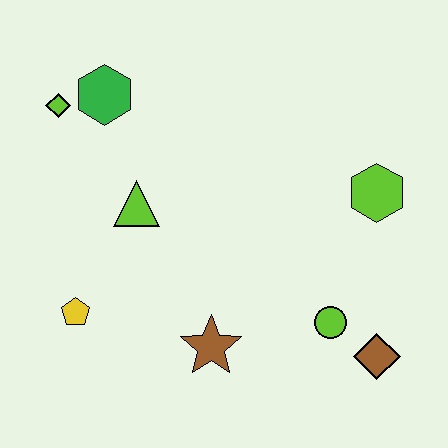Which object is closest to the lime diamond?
The green hexagon is closest to the lime diamond.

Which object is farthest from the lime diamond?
The brown diamond is farthest from the lime diamond.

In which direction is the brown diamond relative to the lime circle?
The brown diamond is to the right of the lime circle.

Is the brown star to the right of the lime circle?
No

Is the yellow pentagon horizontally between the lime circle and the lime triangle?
No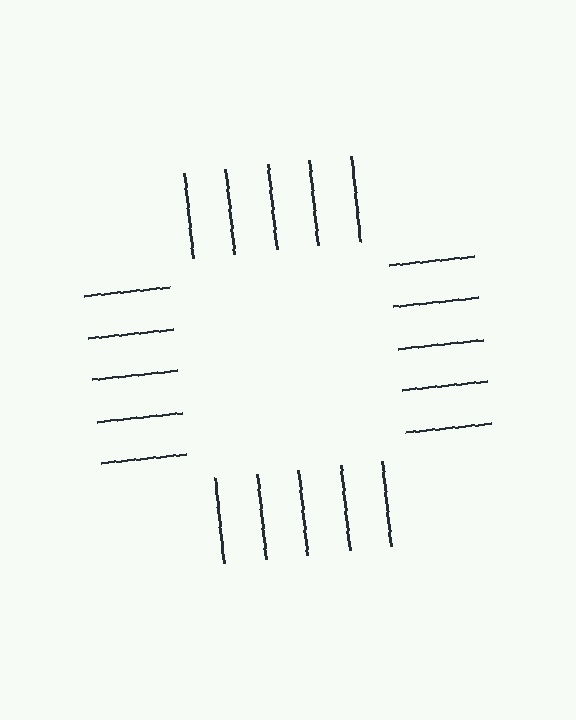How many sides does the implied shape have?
4 sides — the line-ends trace a square.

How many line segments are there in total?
20 — 5 along each of the 4 edges.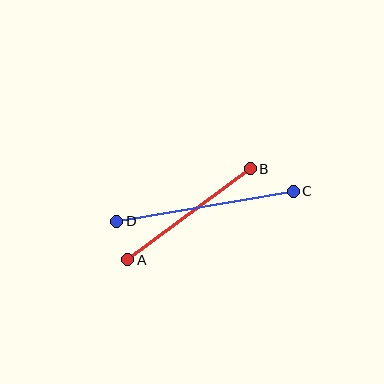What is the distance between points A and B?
The distance is approximately 152 pixels.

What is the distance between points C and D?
The distance is approximately 179 pixels.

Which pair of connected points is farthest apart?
Points C and D are farthest apart.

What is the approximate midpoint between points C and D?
The midpoint is at approximately (205, 206) pixels.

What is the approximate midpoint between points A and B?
The midpoint is at approximately (189, 214) pixels.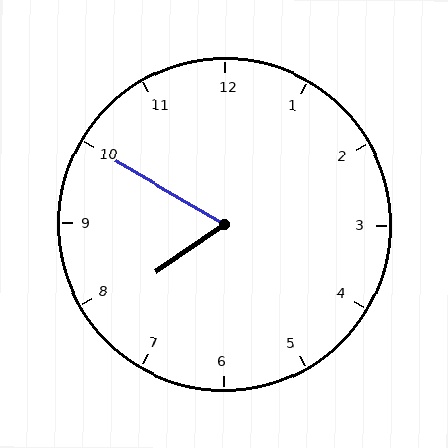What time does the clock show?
7:50.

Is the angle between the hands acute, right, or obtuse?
It is acute.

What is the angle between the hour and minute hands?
Approximately 65 degrees.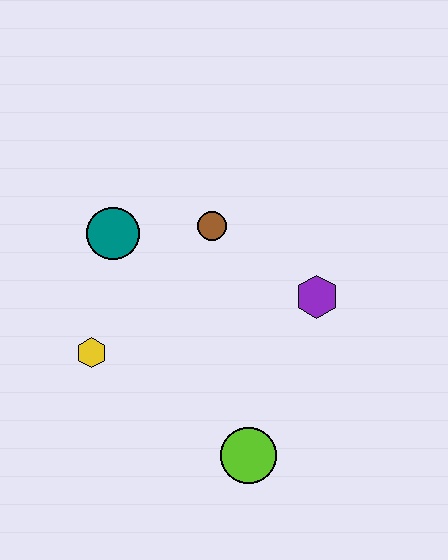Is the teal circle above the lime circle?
Yes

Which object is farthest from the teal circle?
The lime circle is farthest from the teal circle.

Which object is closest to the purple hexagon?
The brown circle is closest to the purple hexagon.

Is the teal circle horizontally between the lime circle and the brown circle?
No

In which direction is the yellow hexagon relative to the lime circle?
The yellow hexagon is to the left of the lime circle.